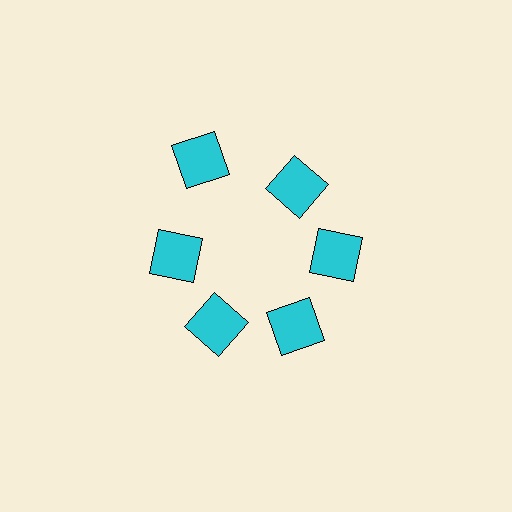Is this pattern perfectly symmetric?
No. The 6 cyan squares are arranged in a ring, but one element near the 11 o'clock position is pushed outward from the center, breaking the 6-fold rotational symmetry.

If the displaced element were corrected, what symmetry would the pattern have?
It would have 6-fold rotational symmetry — the pattern would map onto itself every 60 degrees.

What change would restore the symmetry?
The symmetry would be restored by moving it inward, back onto the ring so that all 6 squares sit at equal angles and equal distance from the center.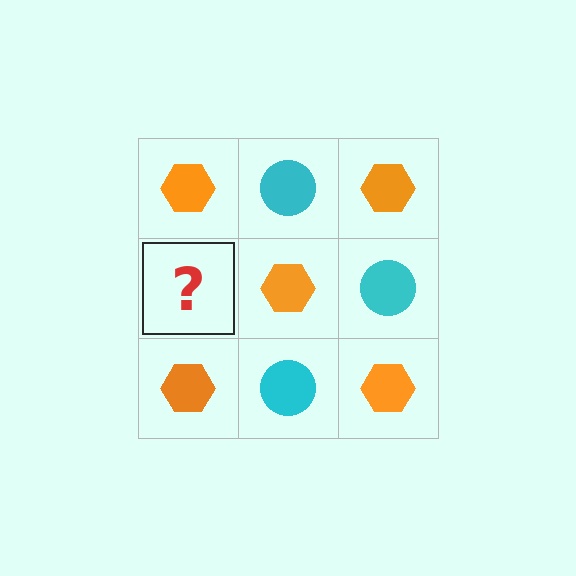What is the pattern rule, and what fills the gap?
The rule is that it alternates orange hexagon and cyan circle in a checkerboard pattern. The gap should be filled with a cyan circle.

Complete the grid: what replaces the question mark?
The question mark should be replaced with a cyan circle.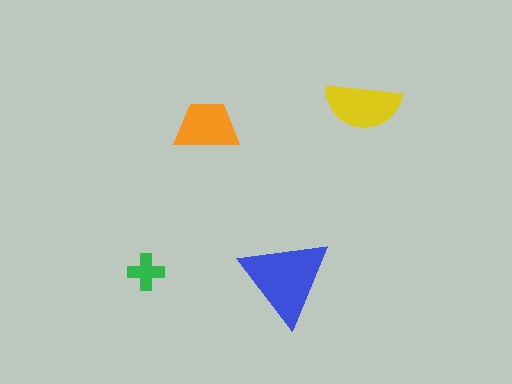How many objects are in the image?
There are 4 objects in the image.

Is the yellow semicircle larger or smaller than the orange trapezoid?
Larger.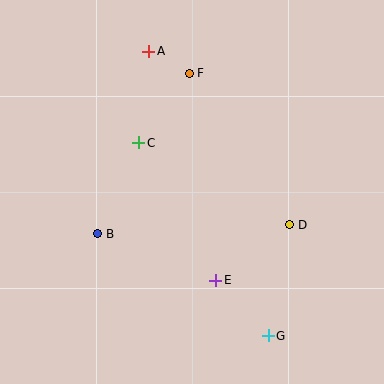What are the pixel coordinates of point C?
Point C is at (139, 143).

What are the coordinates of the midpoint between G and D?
The midpoint between G and D is at (279, 280).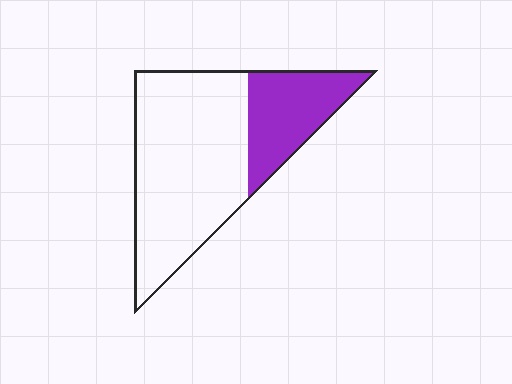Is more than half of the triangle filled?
No.